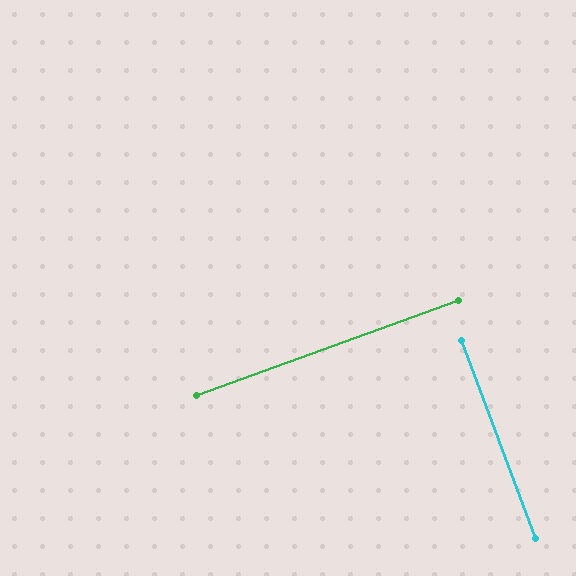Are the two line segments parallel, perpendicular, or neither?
Perpendicular — they meet at approximately 89°.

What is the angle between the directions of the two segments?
Approximately 89 degrees.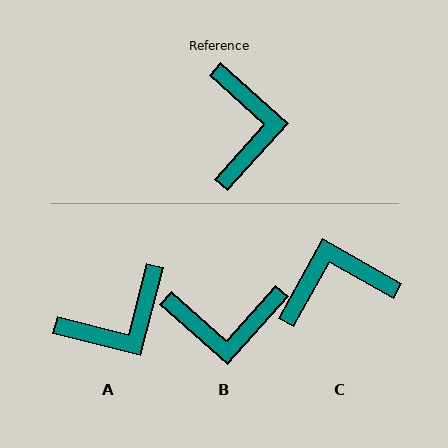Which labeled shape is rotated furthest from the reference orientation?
C, about 103 degrees away.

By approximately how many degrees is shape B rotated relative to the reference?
Approximately 89 degrees clockwise.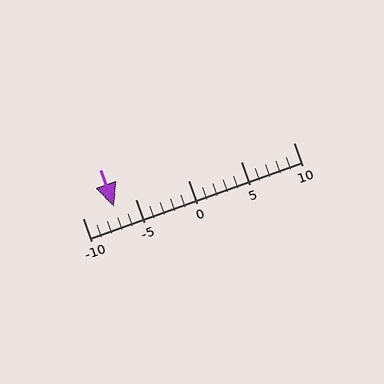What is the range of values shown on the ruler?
The ruler shows values from -10 to 10.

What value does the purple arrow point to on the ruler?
The purple arrow points to approximately -7.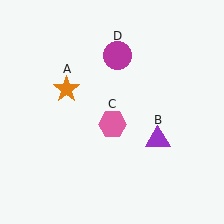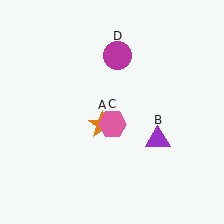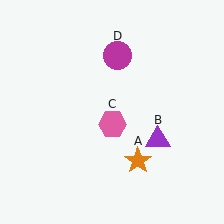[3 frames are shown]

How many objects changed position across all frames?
1 object changed position: orange star (object A).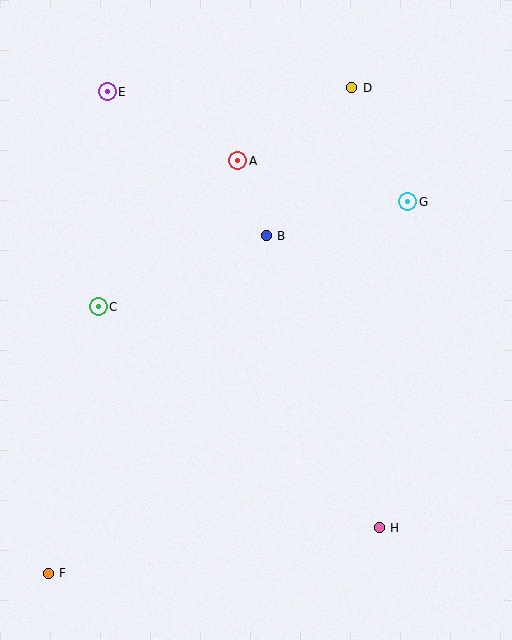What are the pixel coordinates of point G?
Point G is at (408, 202).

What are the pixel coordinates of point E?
Point E is at (107, 92).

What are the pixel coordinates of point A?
Point A is at (238, 161).